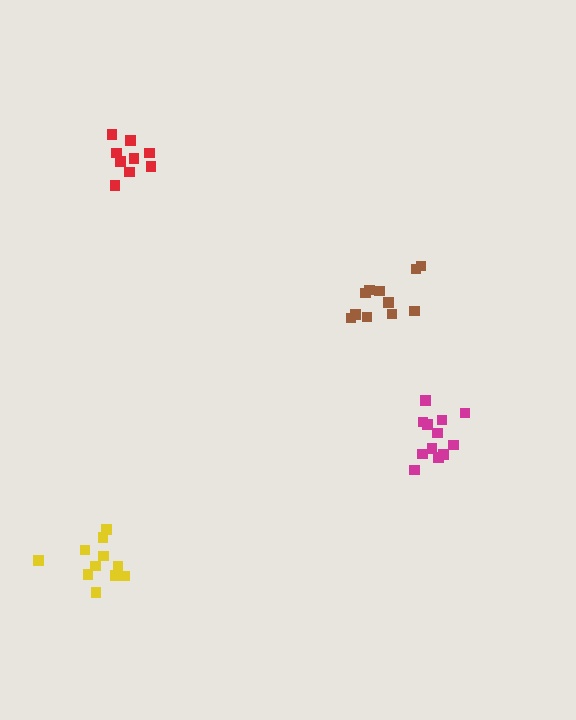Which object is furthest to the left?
The yellow cluster is leftmost.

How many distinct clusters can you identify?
There are 4 distinct clusters.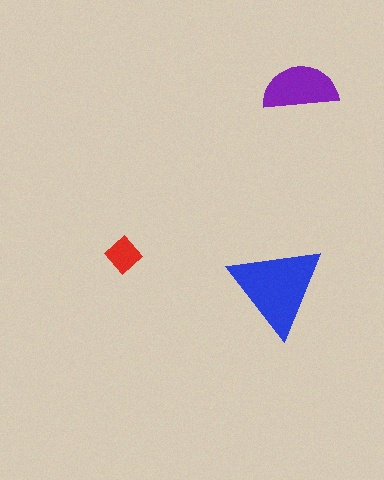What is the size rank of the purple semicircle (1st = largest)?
2nd.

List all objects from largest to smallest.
The blue triangle, the purple semicircle, the red diamond.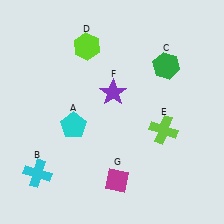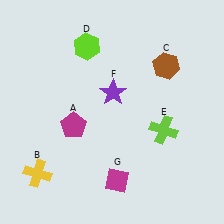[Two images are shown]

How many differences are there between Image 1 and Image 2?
There are 3 differences between the two images.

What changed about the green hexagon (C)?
In Image 1, C is green. In Image 2, it changed to brown.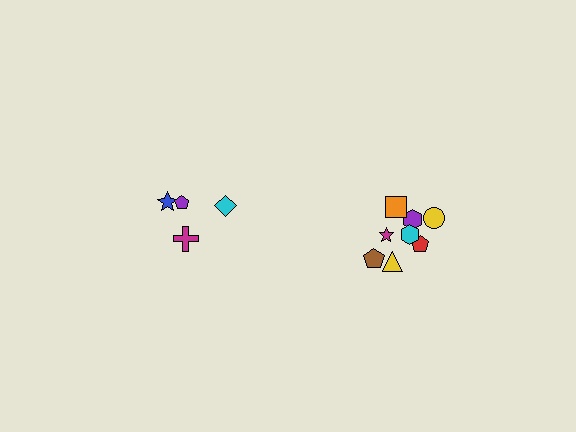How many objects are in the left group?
There are 4 objects.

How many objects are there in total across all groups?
There are 12 objects.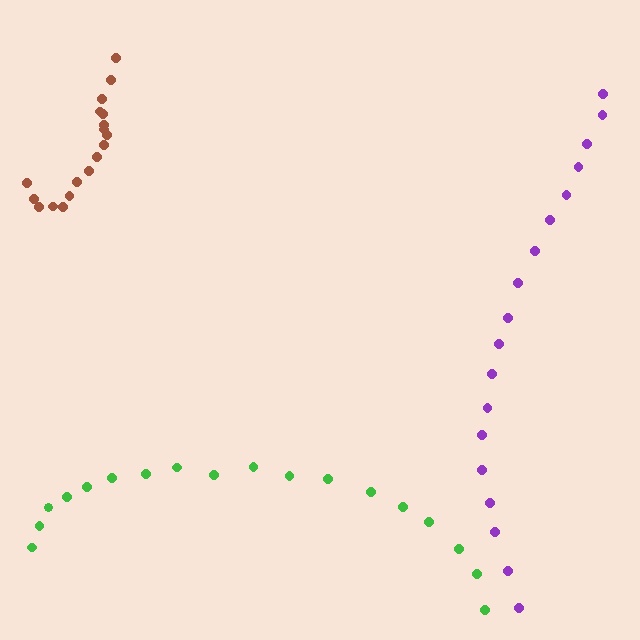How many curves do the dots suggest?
There are 3 distinct paths.